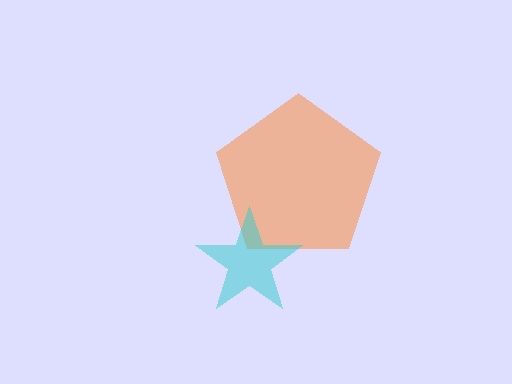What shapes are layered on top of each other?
The layered shapes are: an orange pentagon, a cyan star.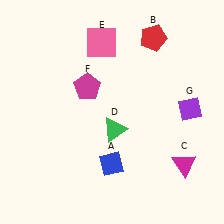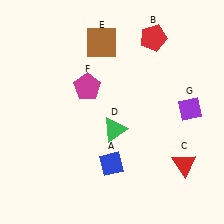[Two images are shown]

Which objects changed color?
C changed from magenta to red. E changed from pink to brown.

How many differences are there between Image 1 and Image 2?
There are 2 differences between the two images.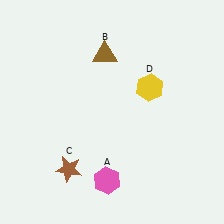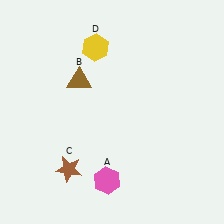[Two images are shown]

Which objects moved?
The objects that moved are: the brown triangle (B), the yellow hexagon (D).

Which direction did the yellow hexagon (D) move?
The yellow hexagon (D) moved left.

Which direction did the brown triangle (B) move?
The brown triangle (B) moved down.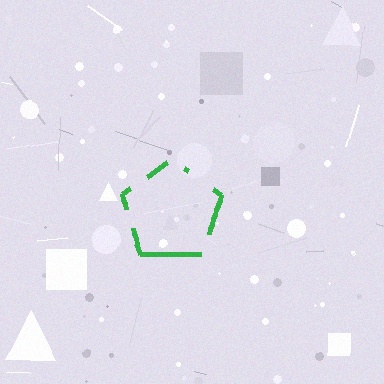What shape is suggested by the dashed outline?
The dashed outline suggests a pentagon.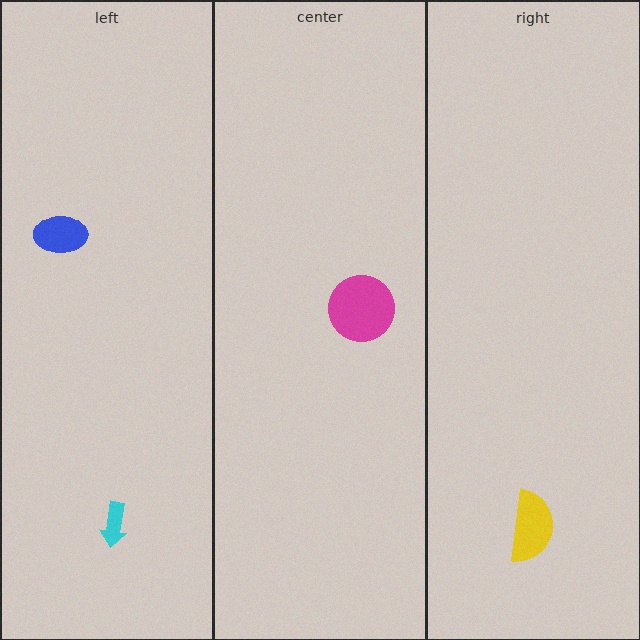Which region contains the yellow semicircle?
The right region.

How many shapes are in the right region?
1.